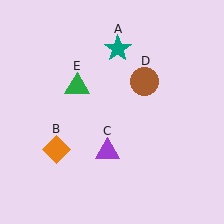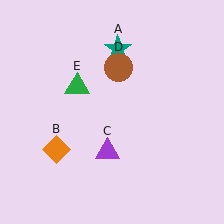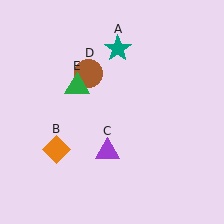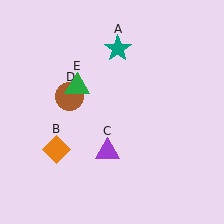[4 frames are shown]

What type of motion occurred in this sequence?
The brown circle (object D) rotated counterclockwise around the center of the scene.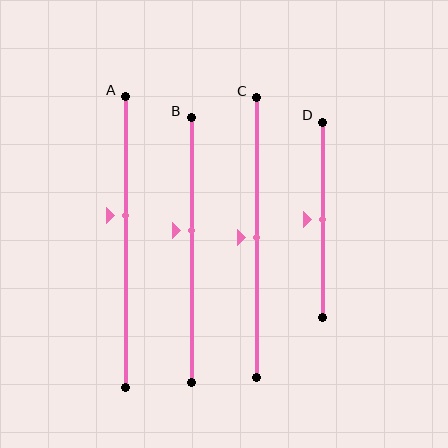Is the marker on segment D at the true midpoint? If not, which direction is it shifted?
Yes, the marker on segment D is at the true midpoint.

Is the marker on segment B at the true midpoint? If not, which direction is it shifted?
No, the marker on segment B is shifted upward by about 7% of the segment length.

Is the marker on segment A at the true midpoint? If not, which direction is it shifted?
No, the marker on segment A is shifted upward by about 9% of the segment length.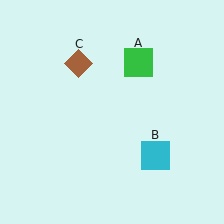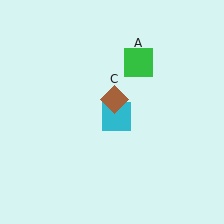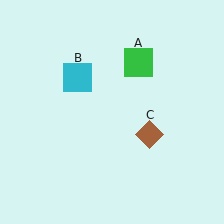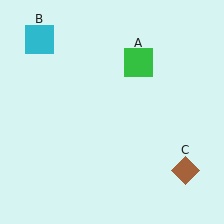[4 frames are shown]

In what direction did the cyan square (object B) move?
The cyan square (object B) moved up and to the left.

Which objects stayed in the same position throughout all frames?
Green square (object A) remained stationary.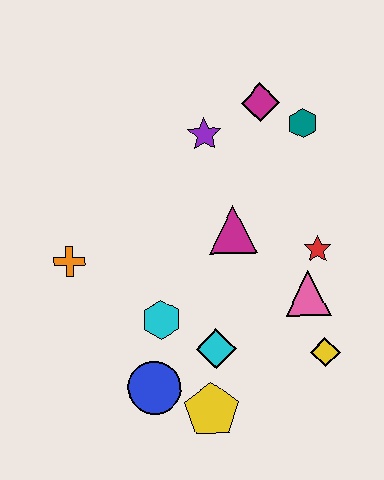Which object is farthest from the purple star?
The yellow pentagon is farthest from the purple star.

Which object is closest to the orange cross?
The cyan hexagon is closest to the orange cross.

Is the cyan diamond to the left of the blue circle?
No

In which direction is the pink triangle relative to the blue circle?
The pink triangle is to the right of the blue circle.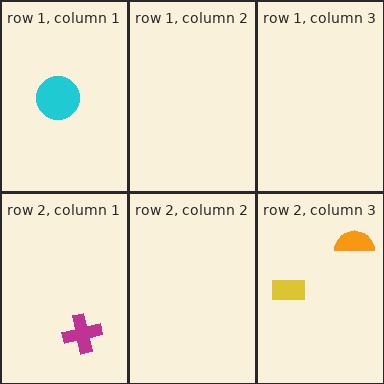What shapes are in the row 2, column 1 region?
The magenta cross.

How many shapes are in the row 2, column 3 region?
2.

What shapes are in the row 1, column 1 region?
The cyan circle.